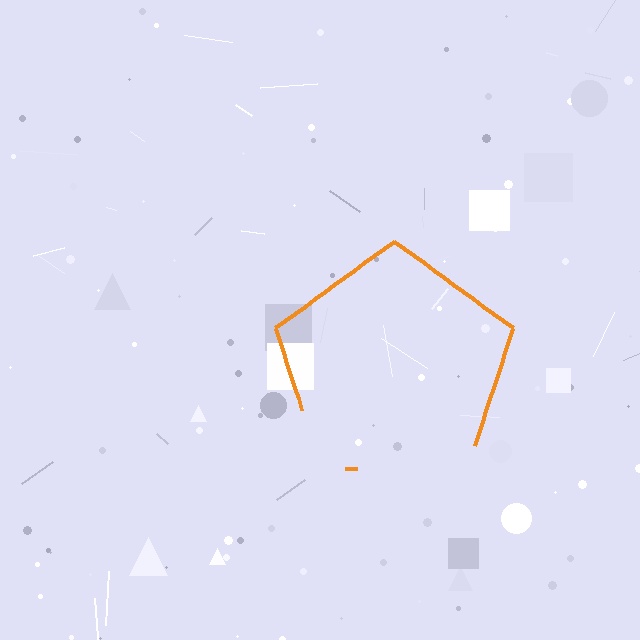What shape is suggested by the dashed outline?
The dashed outline suggests a pentagon.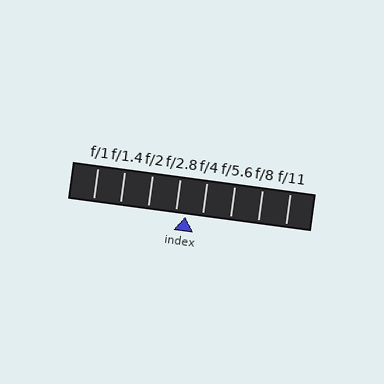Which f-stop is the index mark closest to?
The index mark is closest to f/2.8.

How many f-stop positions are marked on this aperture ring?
There are 8 f-stop positions marked.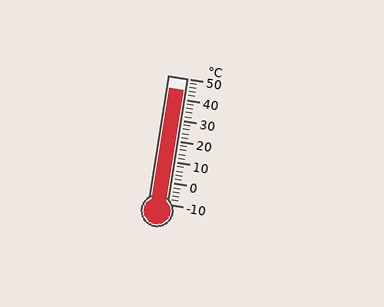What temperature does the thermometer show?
The thermometer shows approximately 44°C.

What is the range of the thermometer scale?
The thermometer scale ranges from -10°C to 50°C.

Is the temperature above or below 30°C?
The temperature is above 30°C.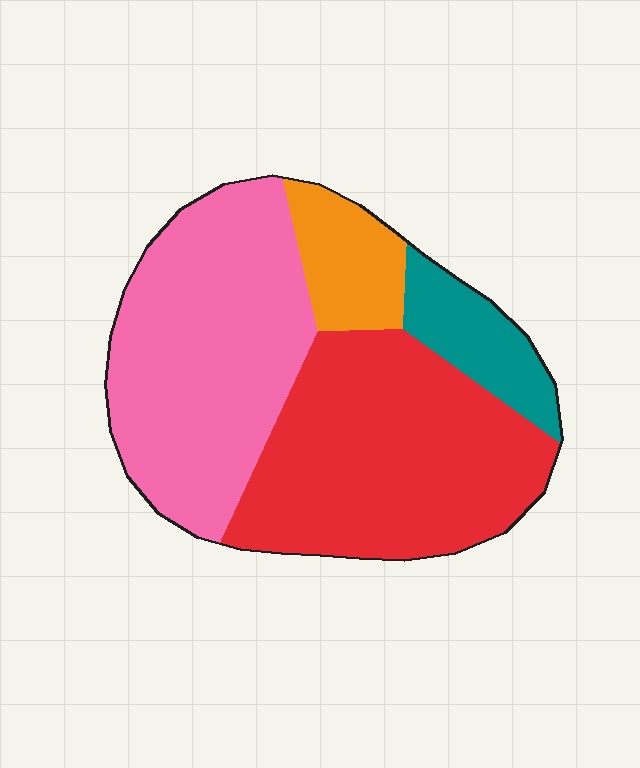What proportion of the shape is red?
Red covers around 40% of the shape.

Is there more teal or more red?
Red.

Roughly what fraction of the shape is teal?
Teal takes up about one tenth (1/10) of the shape.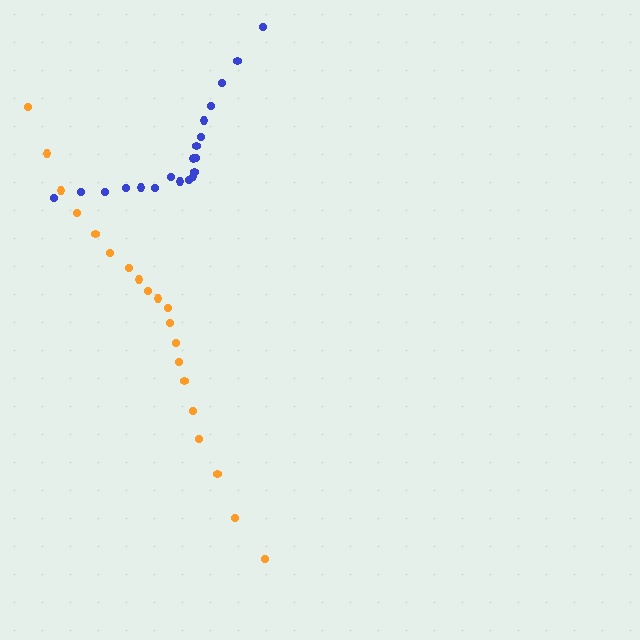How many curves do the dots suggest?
There are 2 distinct paths.